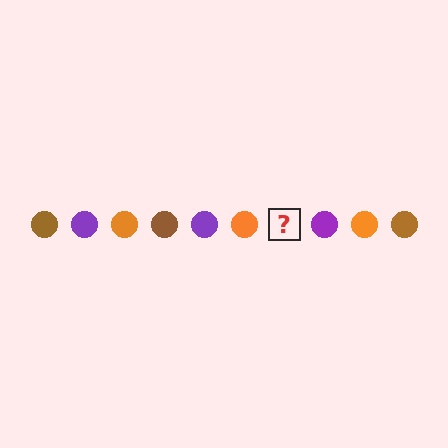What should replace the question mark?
The question mark should be replaced with a brown circle.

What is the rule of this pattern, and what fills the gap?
The rule is that the pattern cycles through brown, purple, orange circles. The gap should be filled with a brown circle.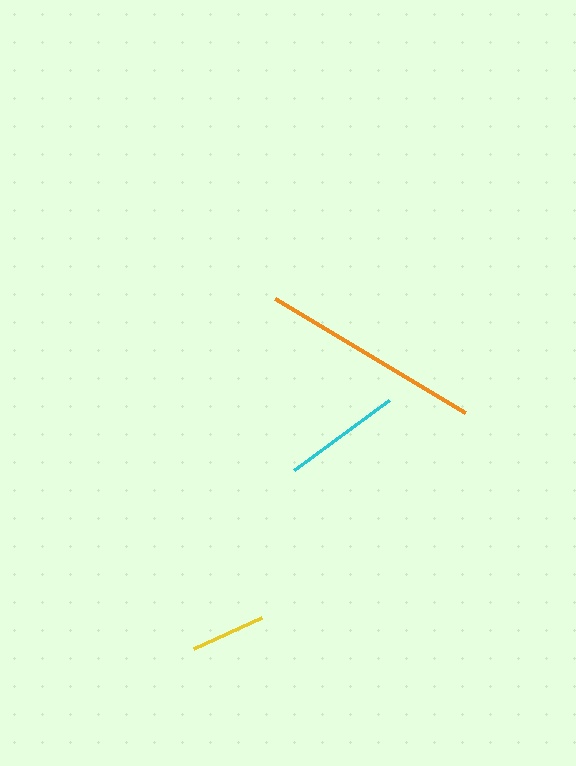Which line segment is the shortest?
The yellow line is the shortest at approximately 75 pixels.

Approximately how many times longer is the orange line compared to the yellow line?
The orange line is approximately 3.0 times the length of the yellow line.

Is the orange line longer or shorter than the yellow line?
The orange line is longer than the yellow line.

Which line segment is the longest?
The orange line is the longest at approximately 221 pixels.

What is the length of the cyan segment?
The cyan segment is approximately 118 pixels long.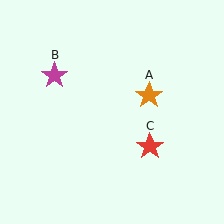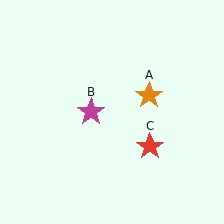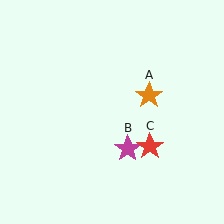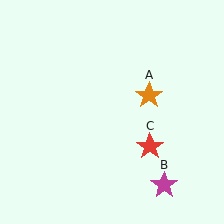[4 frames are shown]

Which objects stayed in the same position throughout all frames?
Orange star (object A) and red star (object C) remained stationary.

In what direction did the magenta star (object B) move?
The magenta star (object B) moved down and to the right.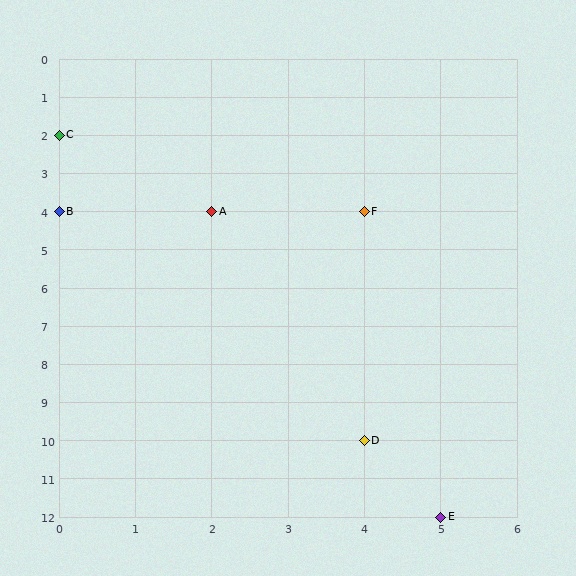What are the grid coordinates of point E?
Point E is at grid coordinates (5, 12).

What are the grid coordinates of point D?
Point D is at grid coordinates (4, 10).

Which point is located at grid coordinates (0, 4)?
Point B is at (0, 4).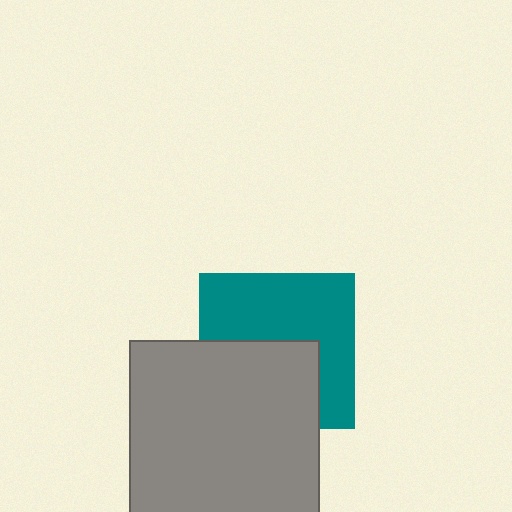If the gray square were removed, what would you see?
You would see the complete teal square.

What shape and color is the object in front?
The object in front is a gray square.